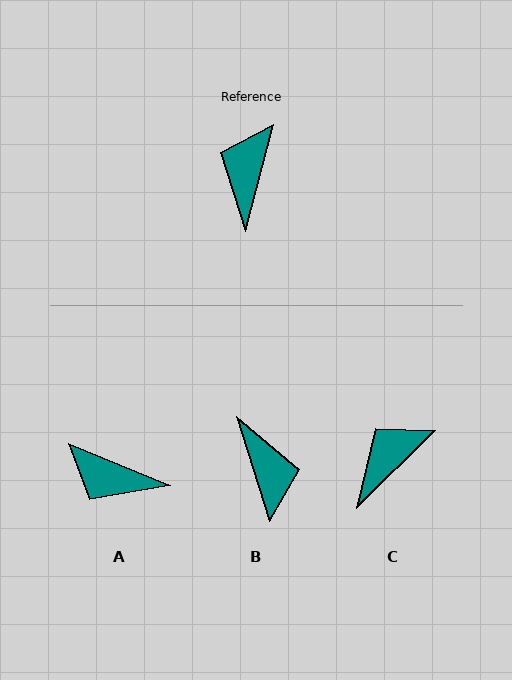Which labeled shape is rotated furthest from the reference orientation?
B, about 148 degrees away.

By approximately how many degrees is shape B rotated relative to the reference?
Approximately 148 degrees clockwise.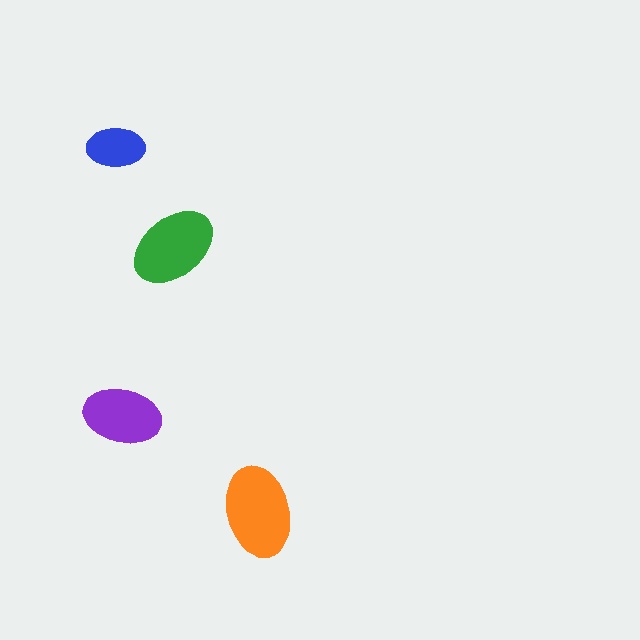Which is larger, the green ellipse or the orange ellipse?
The orange one.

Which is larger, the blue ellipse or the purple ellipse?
The purple one.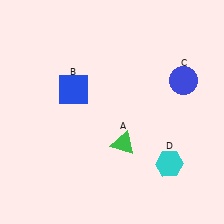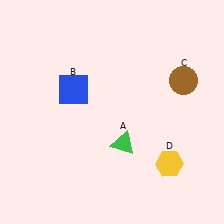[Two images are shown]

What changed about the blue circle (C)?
In Image 1, C is blue. In Image 2, it changed to brown.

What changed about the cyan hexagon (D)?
In Image 1, D is cyan. In Image 2, it changed to yellow.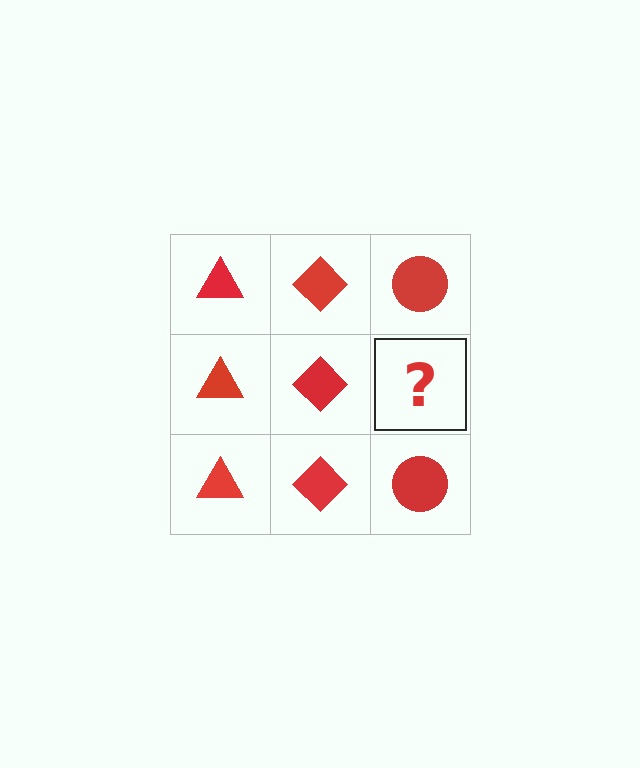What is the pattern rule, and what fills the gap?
The rule is that each column has a consistent shape. The gap should be filled with a red circle.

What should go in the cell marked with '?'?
The missing cell should contain a red circle.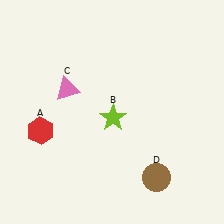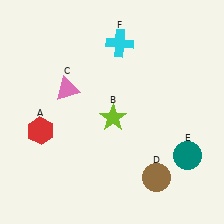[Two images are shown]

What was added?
A teal circle (E), a cyan cross (F) were added in Image 2.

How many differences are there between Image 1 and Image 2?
There are 2 differences between the two images.